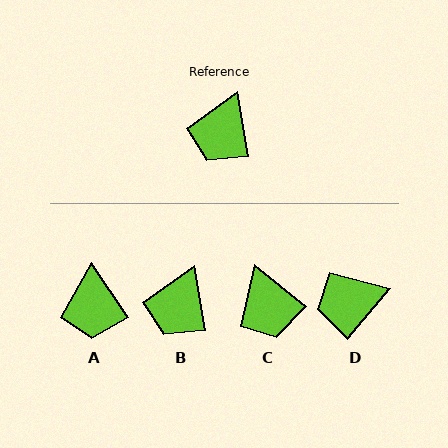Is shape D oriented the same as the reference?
No, it is off by about 50 degrees.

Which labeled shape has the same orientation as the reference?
B.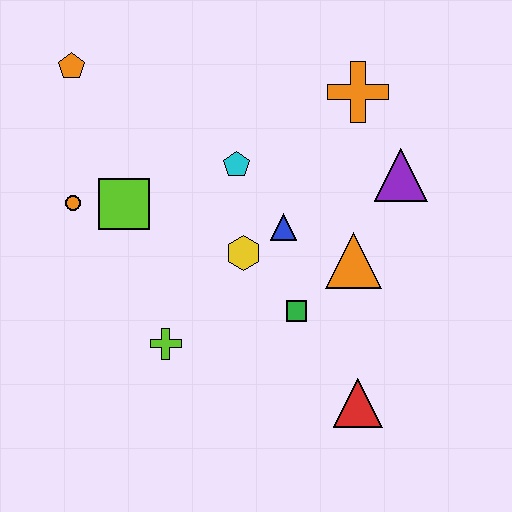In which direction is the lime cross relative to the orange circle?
The lime cross is below the orange circle.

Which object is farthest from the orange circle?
The red triangle is farthest from the orange circle.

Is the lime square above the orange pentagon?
No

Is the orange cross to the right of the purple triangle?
No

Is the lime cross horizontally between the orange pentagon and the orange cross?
Yes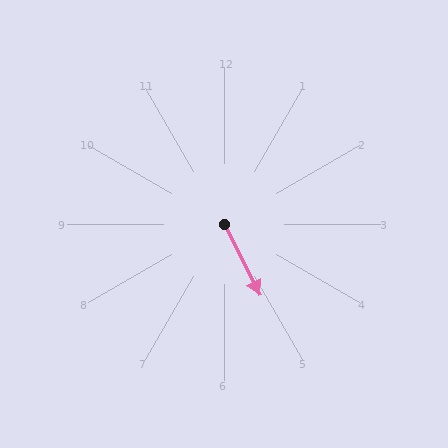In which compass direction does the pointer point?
Southeast.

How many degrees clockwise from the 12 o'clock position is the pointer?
Approximately 153 degrees.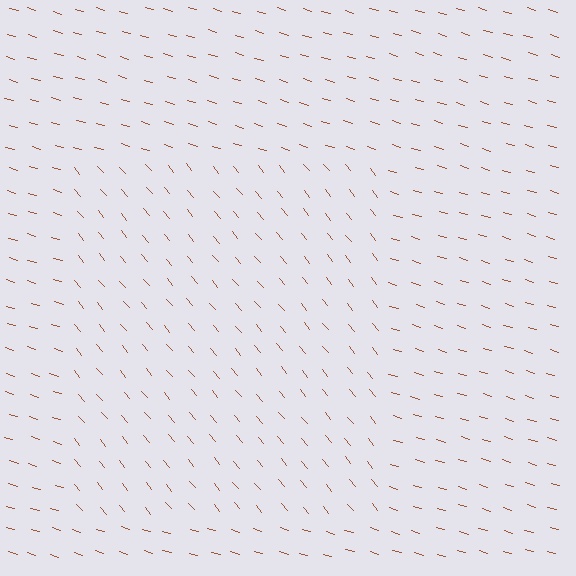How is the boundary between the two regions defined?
The boundary is defined purely by a change in line orientation (approximately 34 degrees difference). All lines are the same color and thickness.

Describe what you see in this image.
The image is filled with small brown line segments. A rectangle region in the image has lines oriented differently from the surrounding lines, creating a visible texture boundary.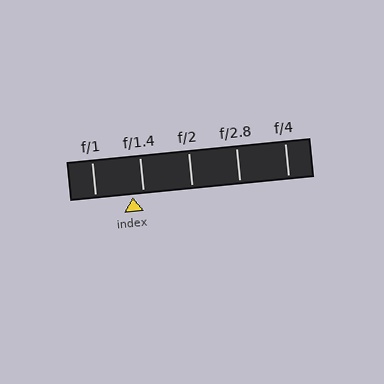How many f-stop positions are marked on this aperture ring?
There are 5 f-stop positions marked.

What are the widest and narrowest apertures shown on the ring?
The widest aperture shown is f/1 and the narrowest is f/4.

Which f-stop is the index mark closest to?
The index mark is closest to f/1.4.